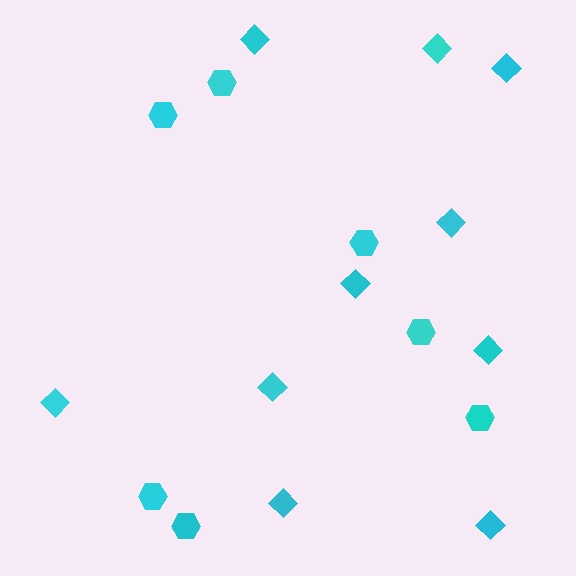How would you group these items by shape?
There are 2 groups: one group of hexagons (7) and one group of diamonds (10).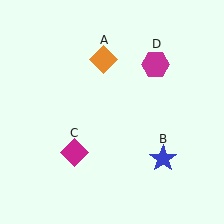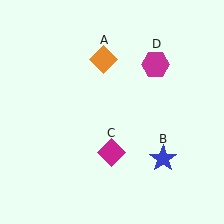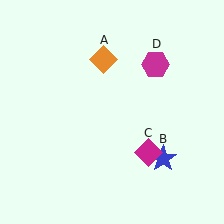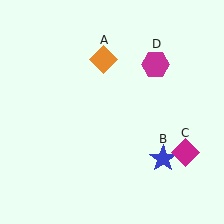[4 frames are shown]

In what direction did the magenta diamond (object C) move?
The magenta diamond (object C) moved right.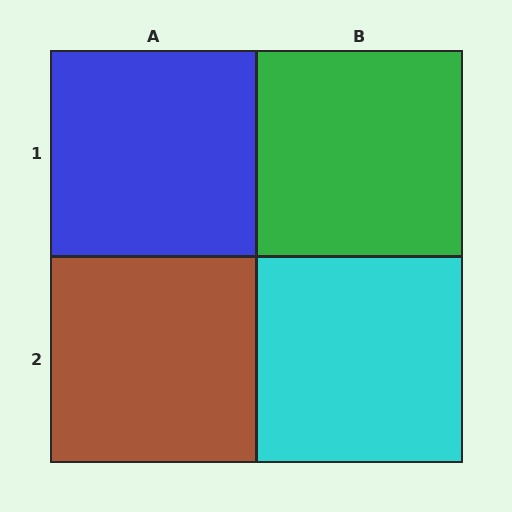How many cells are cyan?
1 cell is cyan.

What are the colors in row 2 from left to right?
Brown, cyan.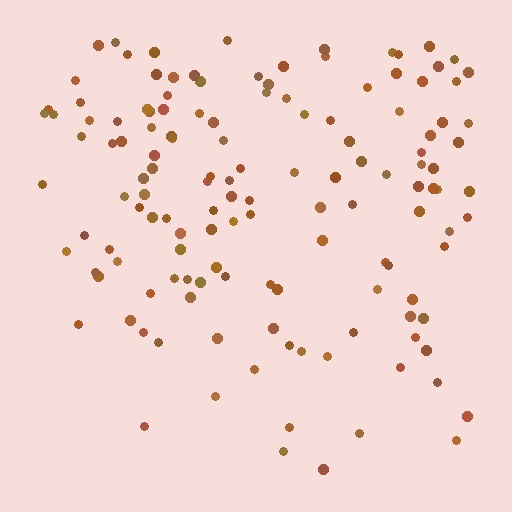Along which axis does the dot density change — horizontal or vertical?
Vertical.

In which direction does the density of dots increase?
From bottom to top, with the top side densest.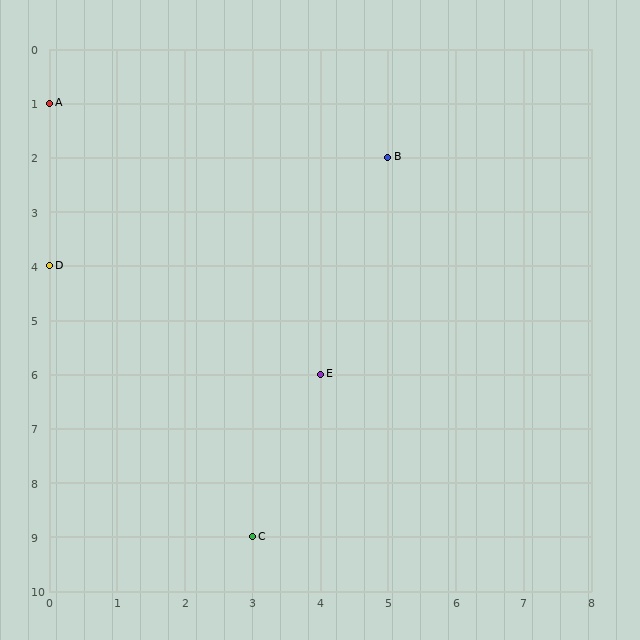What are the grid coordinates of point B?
Point B is at grid coordinates (5, 2).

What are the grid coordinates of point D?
Point D is at grid coordinates (0, 4).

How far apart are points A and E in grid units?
Points A and E are 4 columns and 5 rows apart (about 6.4 grid units diagonally).